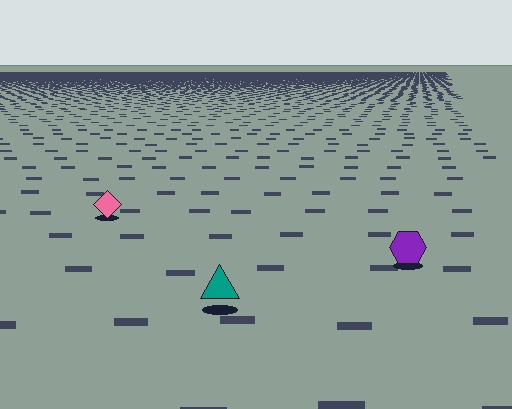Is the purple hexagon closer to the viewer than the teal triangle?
No. The teal triangle is closer — you can tell from the texture gradient: the ground texture is coarser near it.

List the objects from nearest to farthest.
From nearest to farthest: the teal triangle, the purple hexagon, the pink diamond.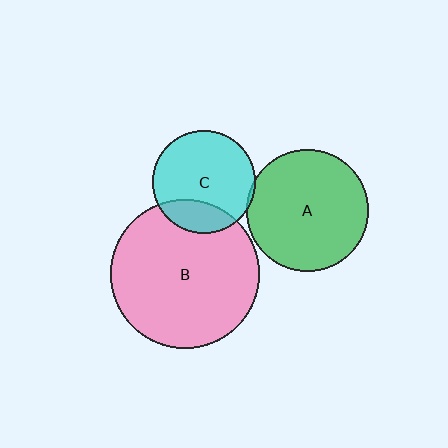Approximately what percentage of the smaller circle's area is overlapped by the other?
Approximately 5%.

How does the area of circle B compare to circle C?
Approximately 2.1 times.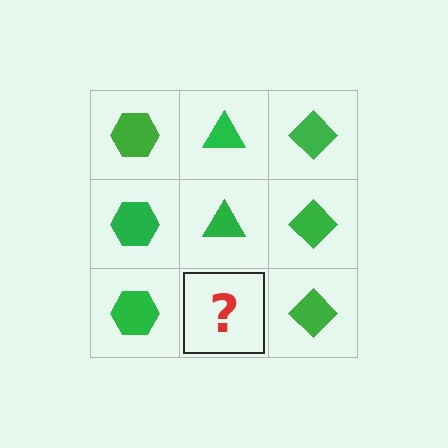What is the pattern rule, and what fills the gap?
The rule is that each column has a consistent shape. The gap should be filled with a green triangle.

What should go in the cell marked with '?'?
The missing cell should contain a green triangle.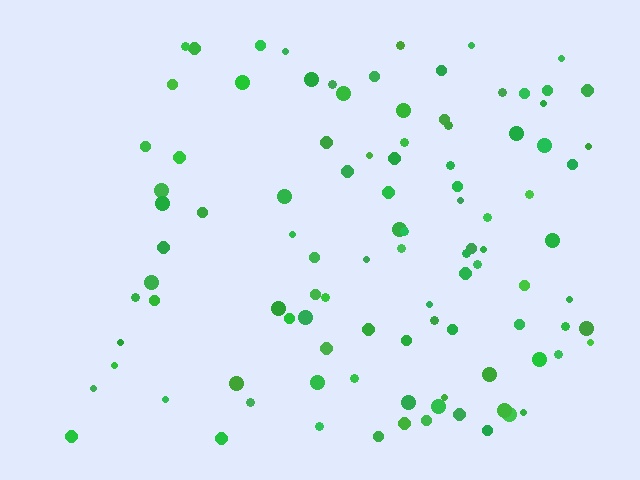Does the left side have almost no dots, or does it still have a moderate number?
Still a moderate number, just noticeably fewer than the right.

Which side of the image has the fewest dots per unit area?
The left.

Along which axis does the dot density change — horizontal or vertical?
Horizontal.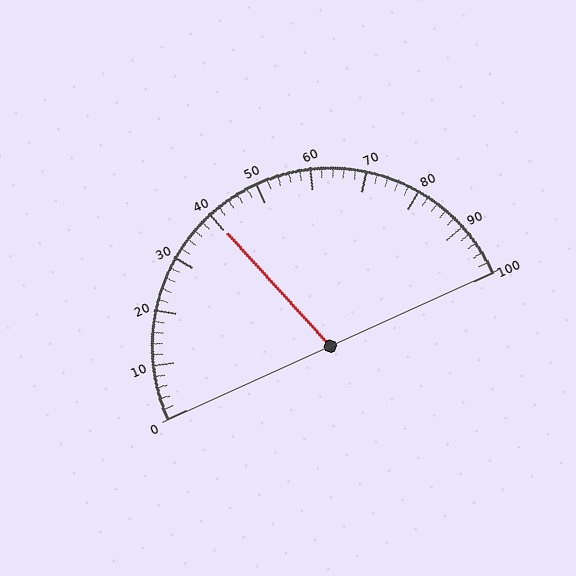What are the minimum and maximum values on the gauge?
The gauge ranges from 0 to 100.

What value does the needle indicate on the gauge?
The needle indicates approximately 40.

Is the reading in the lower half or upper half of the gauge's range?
The reading is in the lower half of the range (0 to 100).